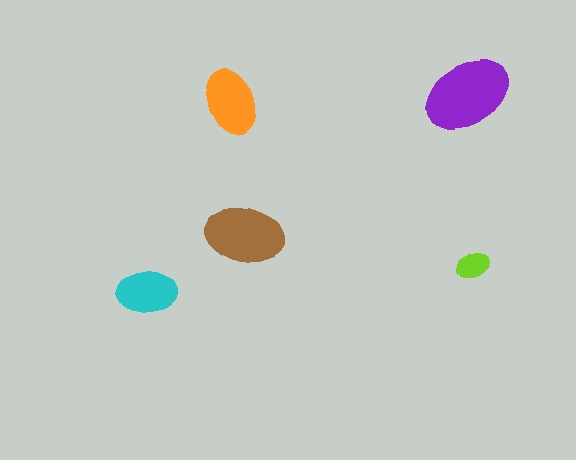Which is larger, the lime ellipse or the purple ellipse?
The purple one.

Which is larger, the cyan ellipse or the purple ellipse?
The purple one.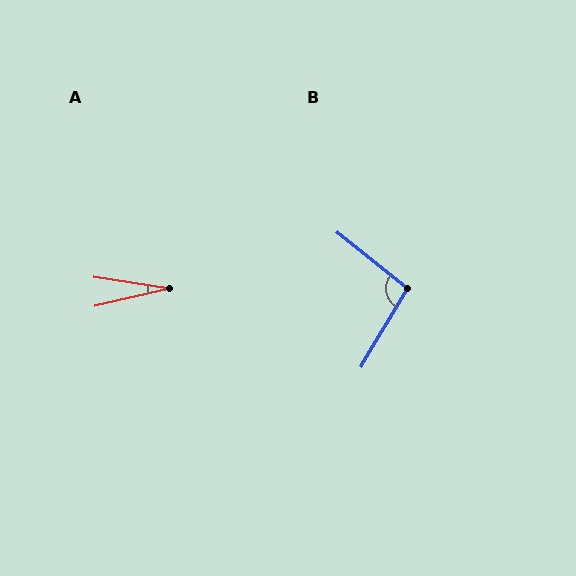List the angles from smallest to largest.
A (22°), B (98°).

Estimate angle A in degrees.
Approximately 22 degrees.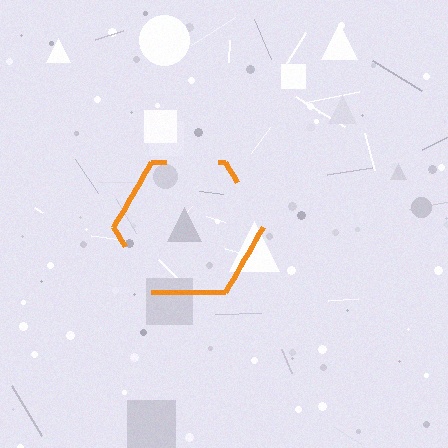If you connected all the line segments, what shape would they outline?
They would outline a hexagon.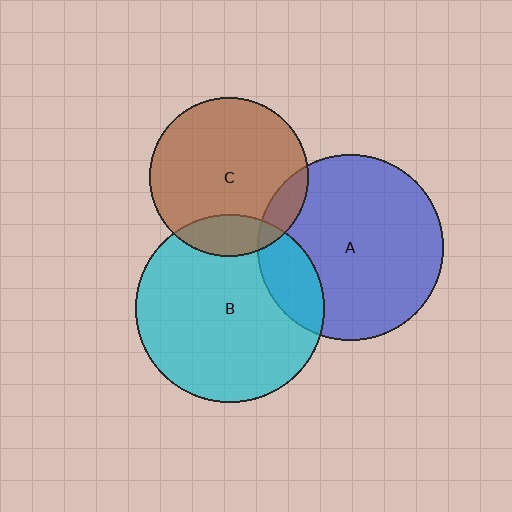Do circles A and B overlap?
Yes.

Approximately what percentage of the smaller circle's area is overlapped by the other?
Approximately 15%.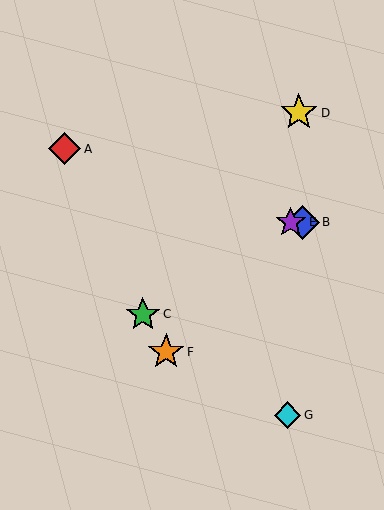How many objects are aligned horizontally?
2 objects (B, E) are aligned horizontally.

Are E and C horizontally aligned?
No, E is at y≈222 and C is at y≈314.